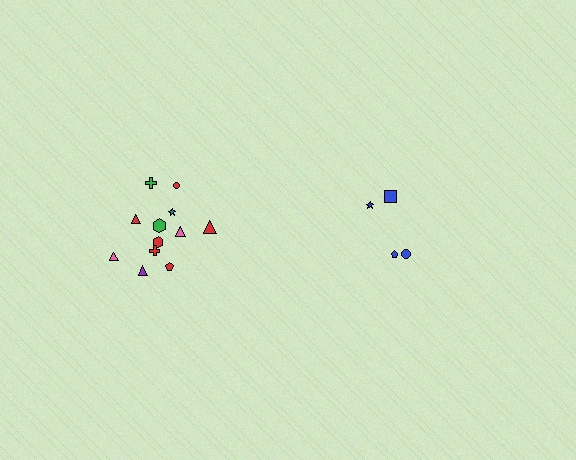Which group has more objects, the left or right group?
The left group.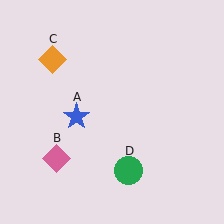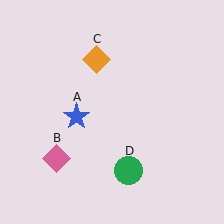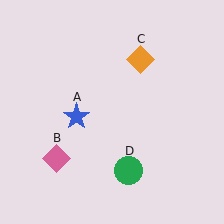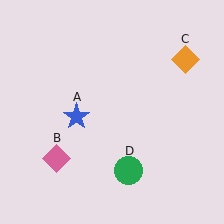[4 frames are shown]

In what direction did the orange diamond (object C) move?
The orange diamond (object C) moved right.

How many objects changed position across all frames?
1 object changed position: orange diamond (object C).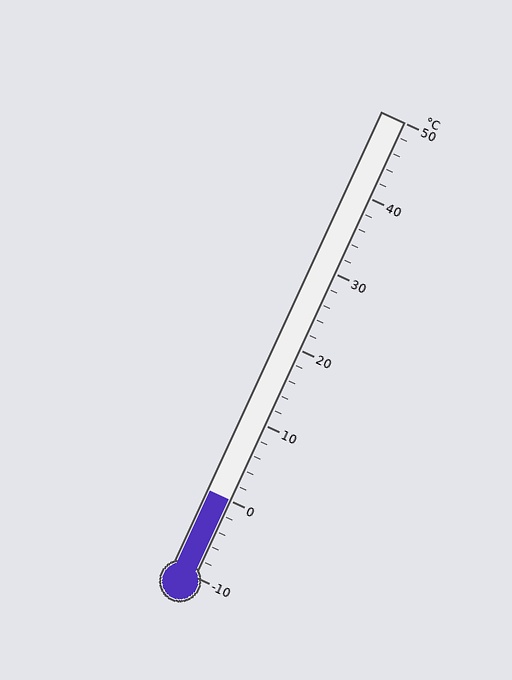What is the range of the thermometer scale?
The thermometer scale ranges from -10°C to 50°C.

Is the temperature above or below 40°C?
The temperature is below 40°C.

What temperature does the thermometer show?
The thermometer shows approximately 0°C.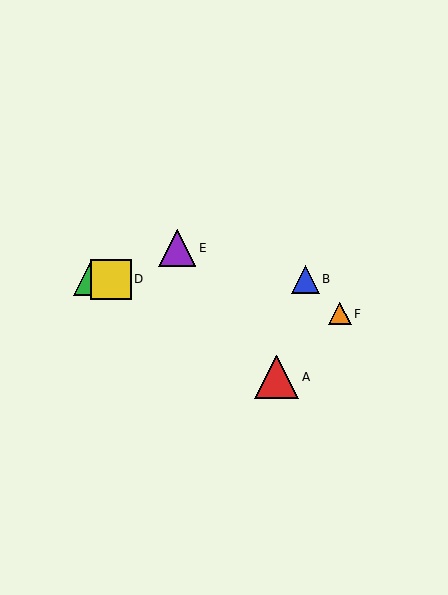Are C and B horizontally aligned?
Yes, both are at y≈279.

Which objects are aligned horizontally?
Objects B, C, D are aligned horizontally.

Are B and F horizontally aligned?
No, B is at y≈279 and F is at y≈314.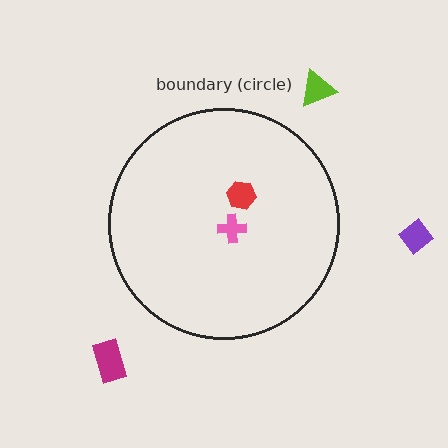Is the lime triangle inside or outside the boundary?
Outside.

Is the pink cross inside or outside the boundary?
Inside.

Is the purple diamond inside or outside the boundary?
Outside.